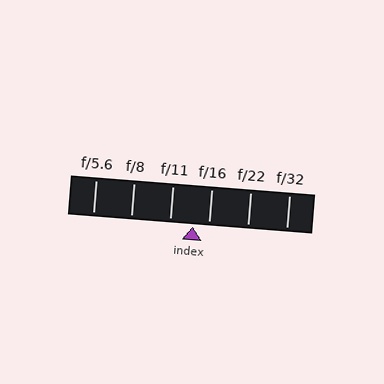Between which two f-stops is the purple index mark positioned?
The index mark is between f/11 and f/16.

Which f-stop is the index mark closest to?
The index mark is closest to f/16.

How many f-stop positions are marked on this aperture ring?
There are 6 f-stop positions marked.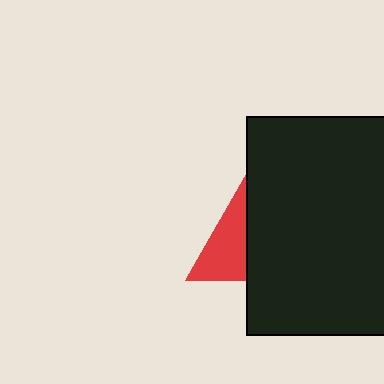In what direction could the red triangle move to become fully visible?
The red triangle could move left. That would shift it out from behind the black rectangle entirely.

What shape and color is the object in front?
The object in front is a black rectangle.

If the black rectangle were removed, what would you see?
You would see the complete red triangle.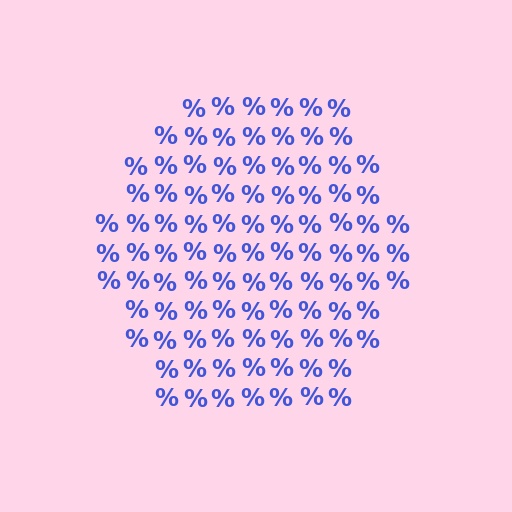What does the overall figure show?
The overall figure shows a hexagon.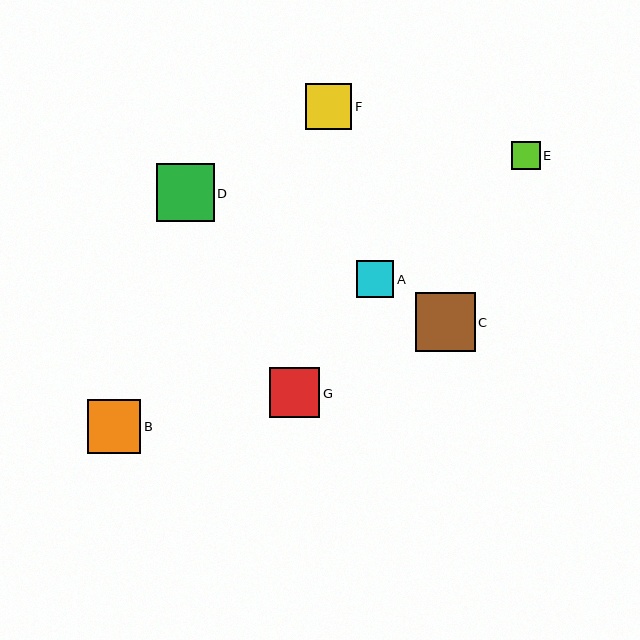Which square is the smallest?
Square E is the smallest with a size of approximately 29 pixels.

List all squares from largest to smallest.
From largest to smallest: C, D, B, G, F, A, E.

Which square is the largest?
Square C is the largest with a size of approximately 59 pixels.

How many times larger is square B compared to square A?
Square B is approximately 1.5 times the size of square A.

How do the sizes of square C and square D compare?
Square C and square D are approximately the same size.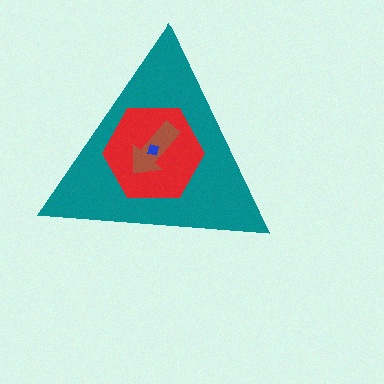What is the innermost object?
The blue square.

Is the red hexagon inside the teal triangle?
Yes.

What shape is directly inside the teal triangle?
The red hexagon.